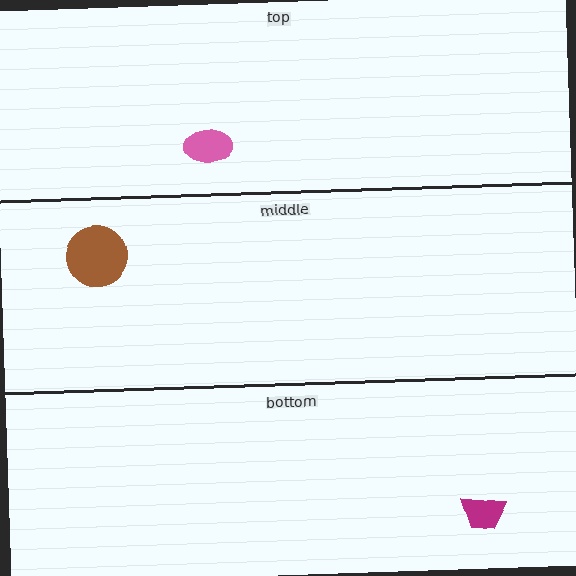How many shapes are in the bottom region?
1.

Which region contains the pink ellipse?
The top region.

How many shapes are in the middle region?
1.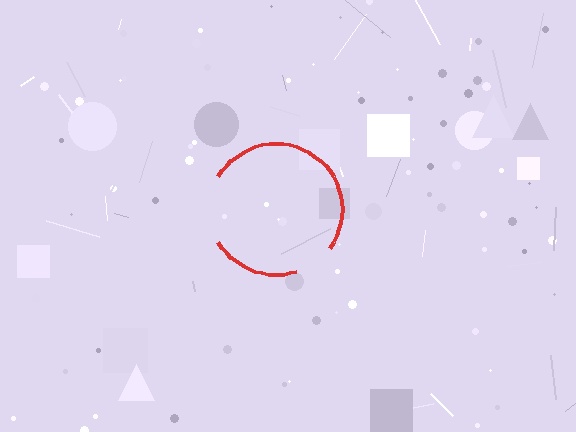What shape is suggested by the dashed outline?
The dashed outline suggests a circle.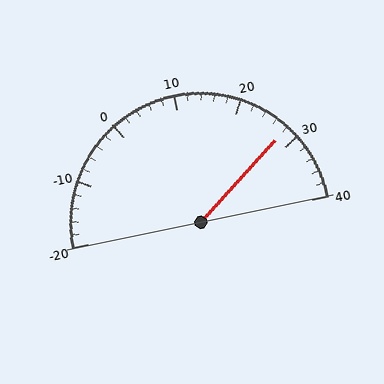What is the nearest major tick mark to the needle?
The nearest major tick mark is 30.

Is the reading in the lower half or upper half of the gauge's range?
The reading is in the upper half of the range (-20 to 40).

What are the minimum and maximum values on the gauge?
The gauge ranges from -20 to 40.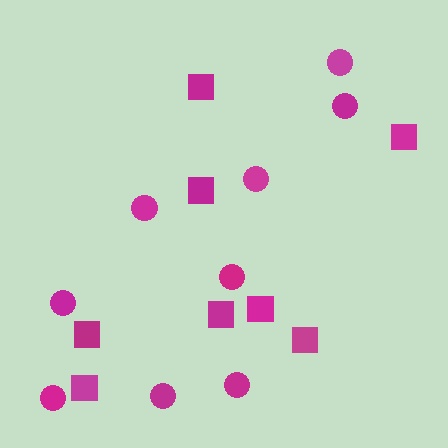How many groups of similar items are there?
There are 2 groups: one group of circles (9) and one group of squares (8).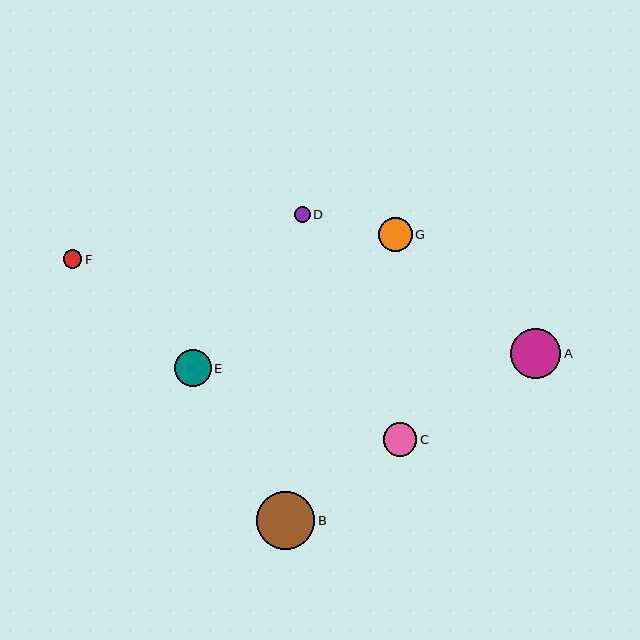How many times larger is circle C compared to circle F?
Circle C is approximately 1.8 times the size of circle F.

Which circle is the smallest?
Circle D is the smallest with a size of approximately 16 pixels.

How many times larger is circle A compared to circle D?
Circle A is approximately 3.1 times the size of circle D.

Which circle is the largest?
Circle B is the largest with a size of approximately 58 pixels.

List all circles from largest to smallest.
From largest to smallest: B, A, E, G, C, F, D.